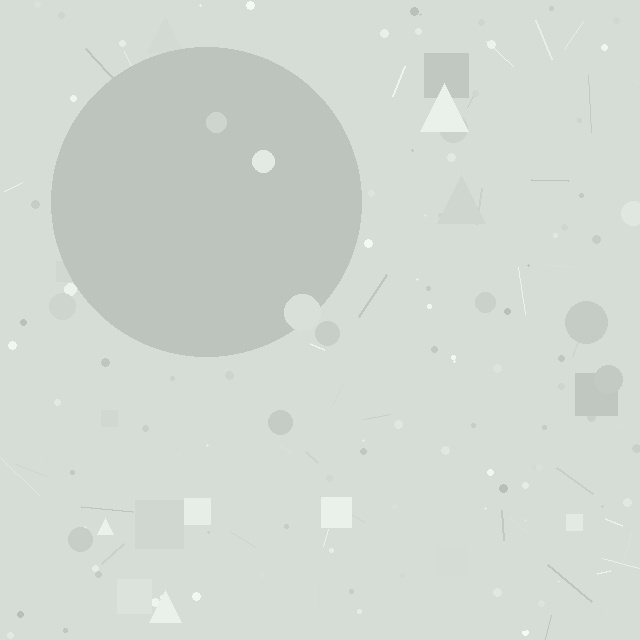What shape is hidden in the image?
A circle is hidden in the image.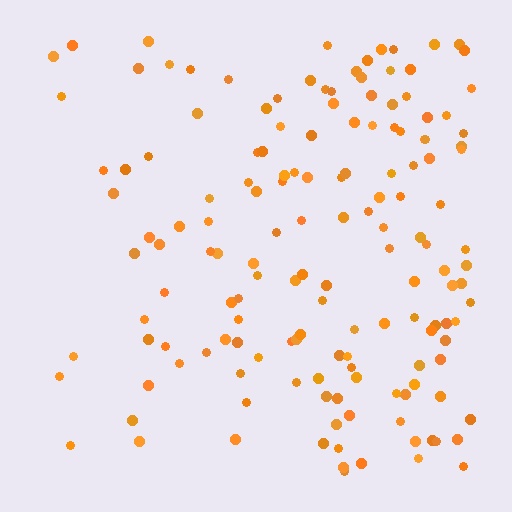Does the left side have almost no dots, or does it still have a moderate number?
Still a moderate number, just noticeably fewer than the right.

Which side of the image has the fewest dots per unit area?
The left.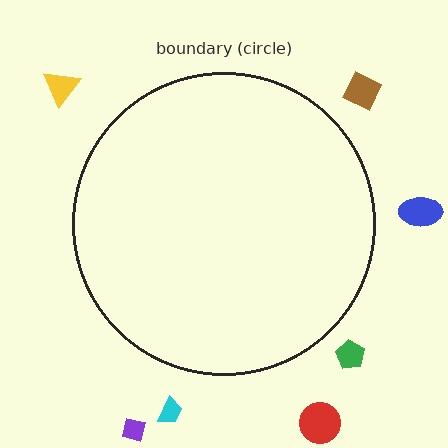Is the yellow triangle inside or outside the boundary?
Outside.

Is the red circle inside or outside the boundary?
Outside.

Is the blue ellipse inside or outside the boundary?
Outside.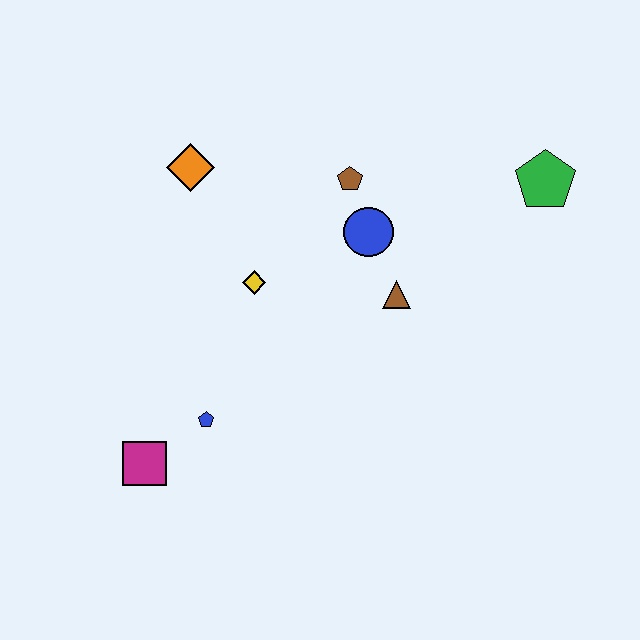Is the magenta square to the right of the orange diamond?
No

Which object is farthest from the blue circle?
The magenta square is farthest from the blue circle.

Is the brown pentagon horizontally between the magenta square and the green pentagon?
Yes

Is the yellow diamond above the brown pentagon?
No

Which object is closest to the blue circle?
The brown pentagon is closest to the blue circle.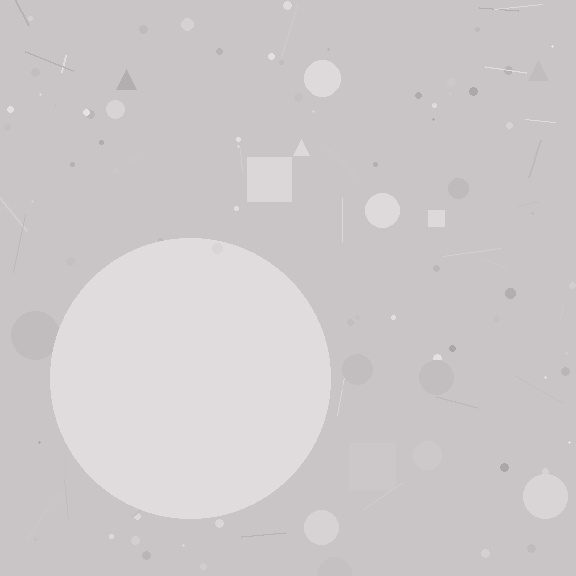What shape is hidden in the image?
A circle is hidden in the image.